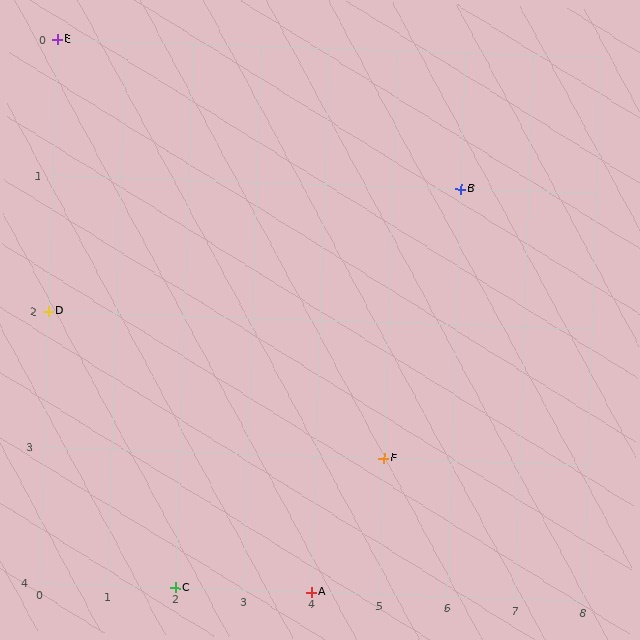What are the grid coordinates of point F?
Point F is at grid coordinates (5, 3).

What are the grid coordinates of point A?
Point A is at grid coordinates (4, 4).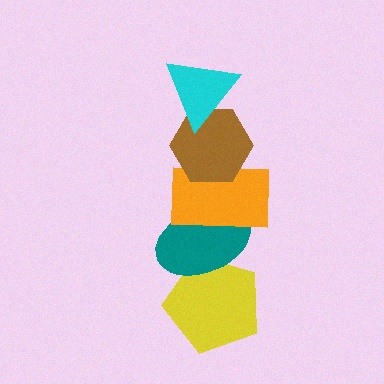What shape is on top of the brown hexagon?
The cyan triangle is on top of the brown hexagon.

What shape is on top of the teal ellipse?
The orange rectangle is on top of the teal ellipse.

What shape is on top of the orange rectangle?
The brown hexagon is on top of the orange rectangle.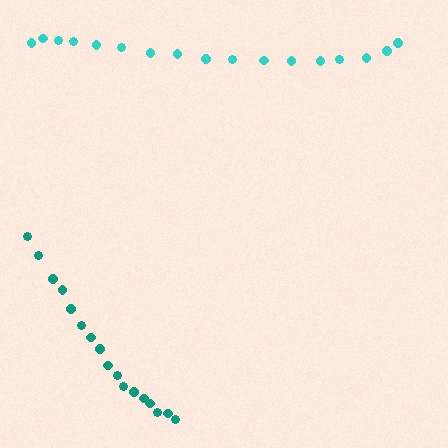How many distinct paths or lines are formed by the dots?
There are 2 distinct paths.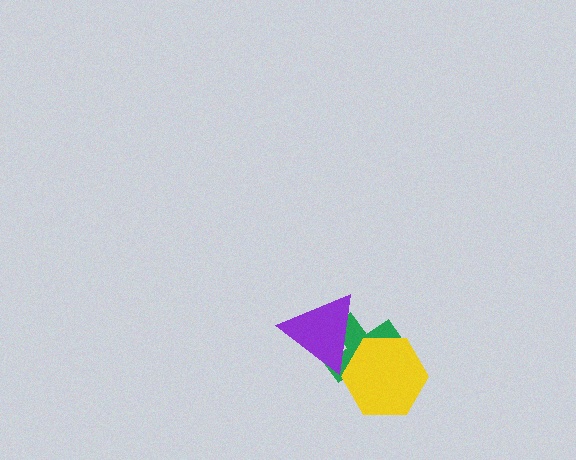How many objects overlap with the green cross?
2 objects overlap with the green cross.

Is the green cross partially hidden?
Yes, it is partially covered by another shape.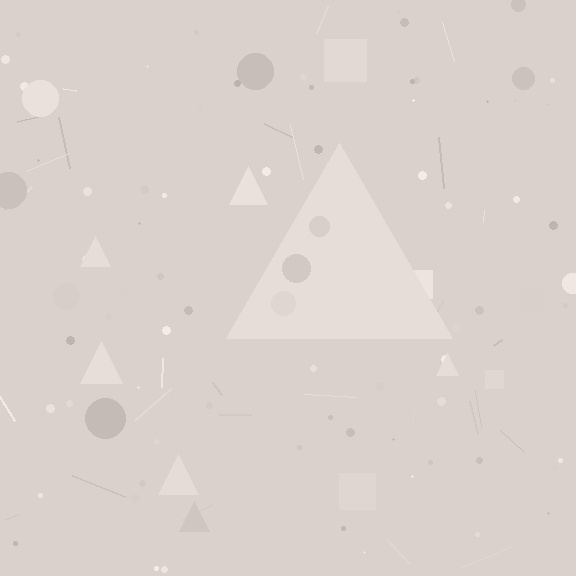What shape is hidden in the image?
A triangle is hidden in the image.